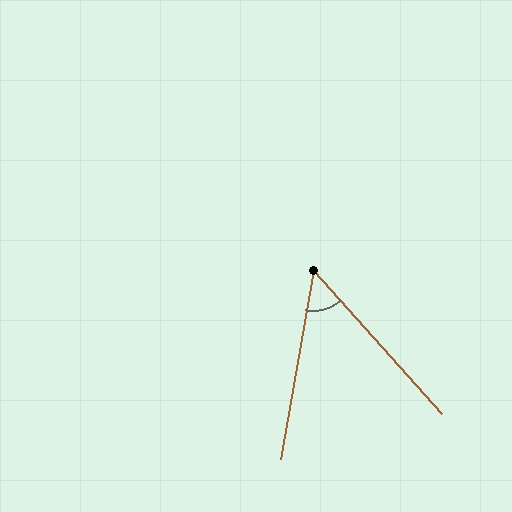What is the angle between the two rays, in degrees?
Approximately 52 degrees.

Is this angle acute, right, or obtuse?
It is acute.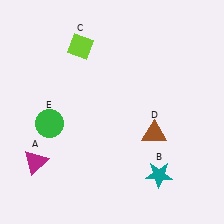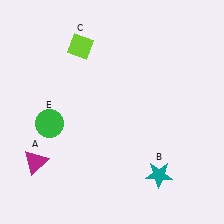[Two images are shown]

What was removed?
The brown triangle (D) was removed in Image 2.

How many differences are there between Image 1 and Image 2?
There is 1 difference between the two images.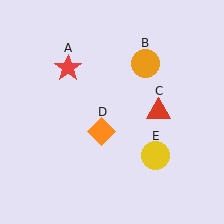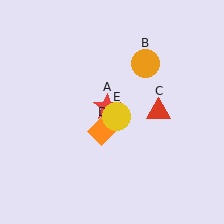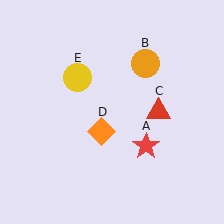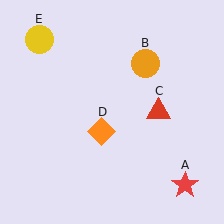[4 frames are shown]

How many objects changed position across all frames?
2 objects changed position: red star (object A), yellow circle (object E).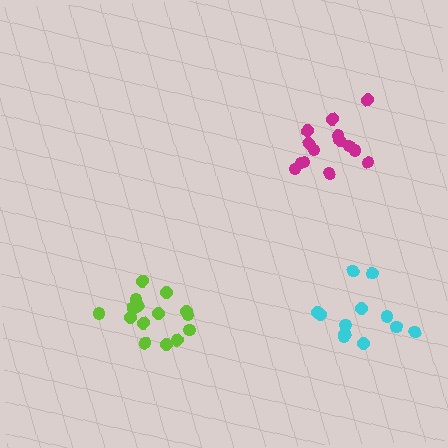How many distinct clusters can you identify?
There are 3 distinct clusters.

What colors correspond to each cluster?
The clusters are colored: cyan, lime, magenta.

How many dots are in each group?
Group 1: 12 dots, Group 2: 16 dots, Group 3: 14 dots (42 total).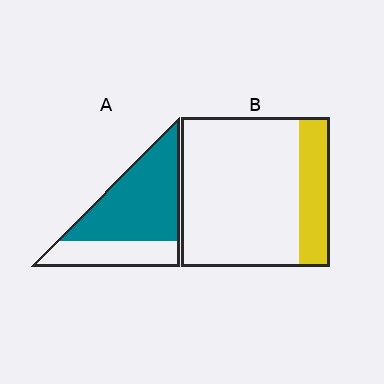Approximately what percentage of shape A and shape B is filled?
A is approximately 70% and B is approximately 20%.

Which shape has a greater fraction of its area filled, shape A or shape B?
Shape A.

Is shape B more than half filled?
No.